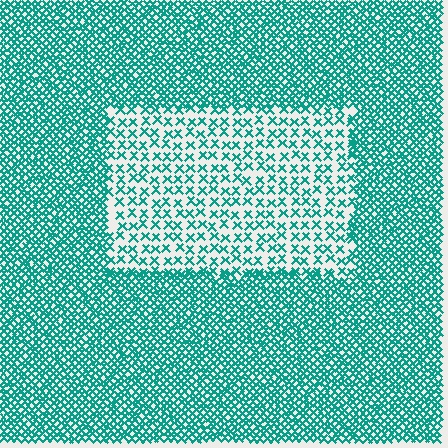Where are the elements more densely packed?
The elements are more densely packed outside the rectangle boundary.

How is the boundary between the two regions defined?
The boundary is defined by a change in element density (approximately 2.6x ratio). All elements are the same color, size, and shape.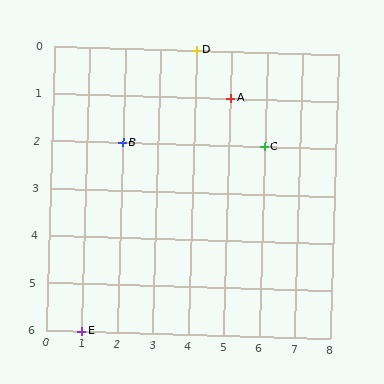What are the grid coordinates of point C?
Point C is at grid coordinates (6, 2).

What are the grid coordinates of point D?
Point D is at grid coordinates (4, 0).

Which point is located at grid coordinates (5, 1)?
Point A is at (5, 1).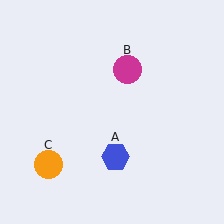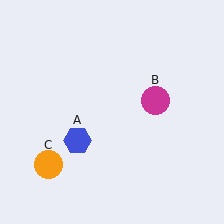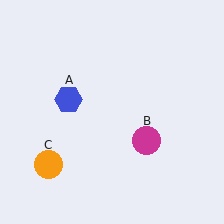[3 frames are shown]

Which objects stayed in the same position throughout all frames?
Orange circle (object C) remained stationary.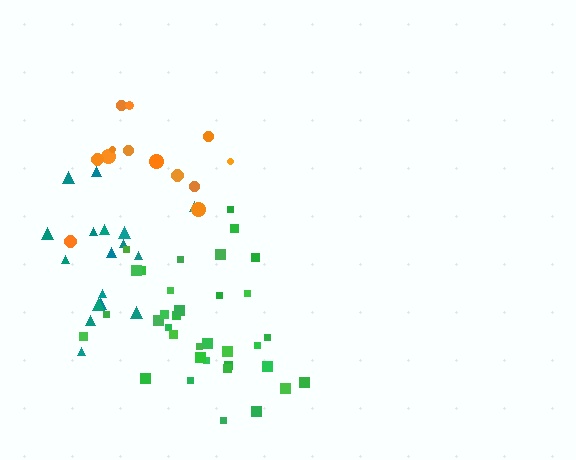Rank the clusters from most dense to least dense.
green, teal, orange.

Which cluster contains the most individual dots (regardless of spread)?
Green (35).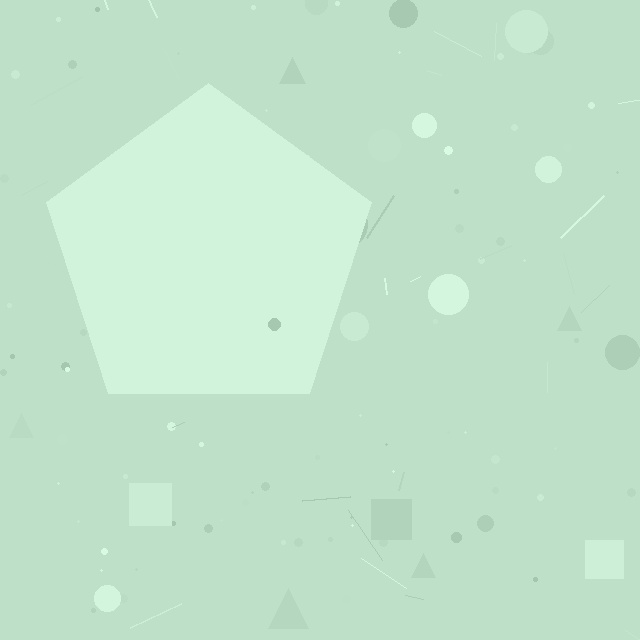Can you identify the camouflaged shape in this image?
The camouflaged shape is a pentagon.